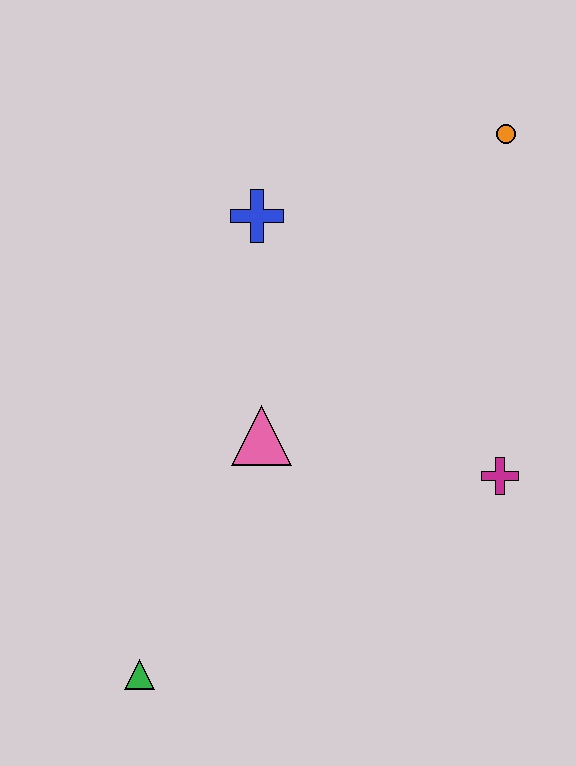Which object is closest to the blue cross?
The pink triangle is closest to the blue cross.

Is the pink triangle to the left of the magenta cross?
Yes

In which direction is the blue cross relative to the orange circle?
The blue cross is to the left of the orange circle.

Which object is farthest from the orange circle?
The green triangle is farthest from the orange circle.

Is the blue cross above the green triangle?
Yes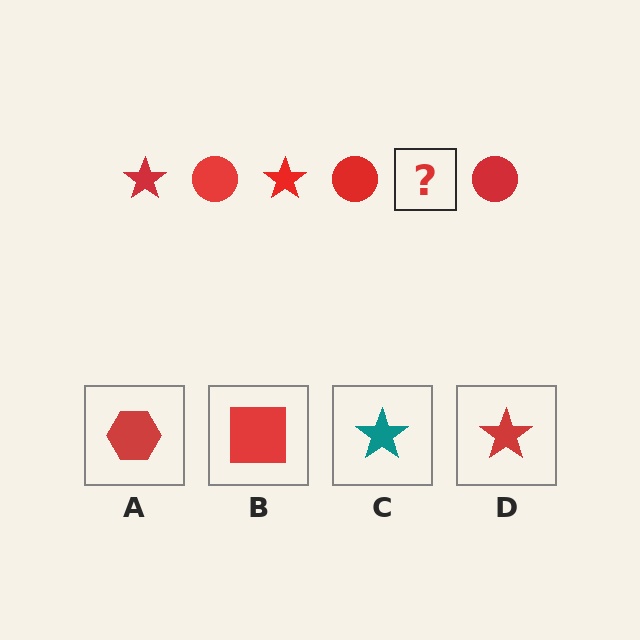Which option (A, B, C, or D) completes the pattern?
D.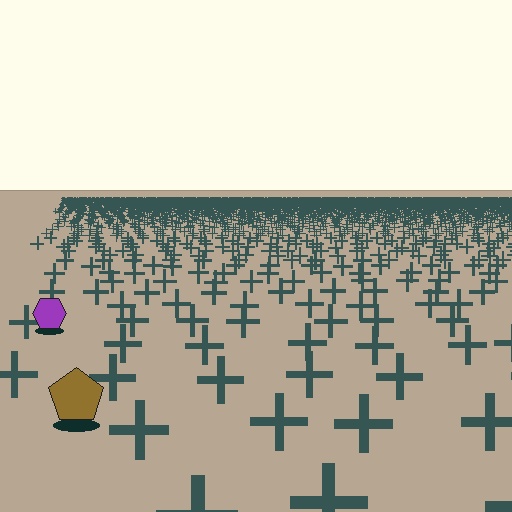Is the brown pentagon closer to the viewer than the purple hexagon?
Yes. The brown pentagon is closer — you can tell from the texture gradient: the ground texture is coarser near it.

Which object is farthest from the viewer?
The purple hexagon is farthest from the viewer. It appears smaller and the ground texture around it is denser.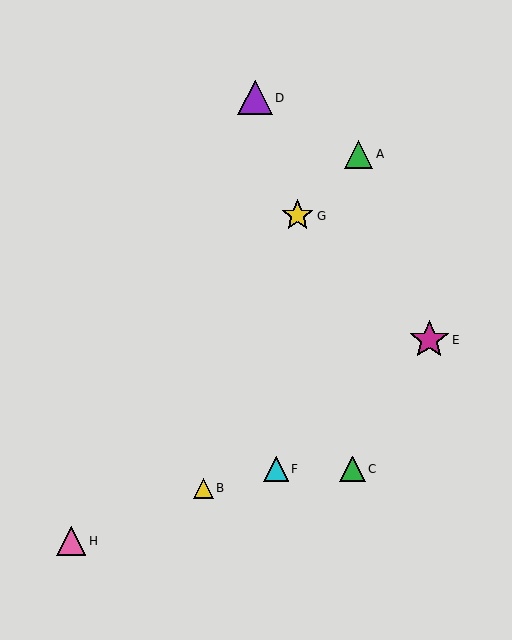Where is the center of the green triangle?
The center of the green triangle is at (352, 469).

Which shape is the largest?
The magenta star (labeled E) is the largest.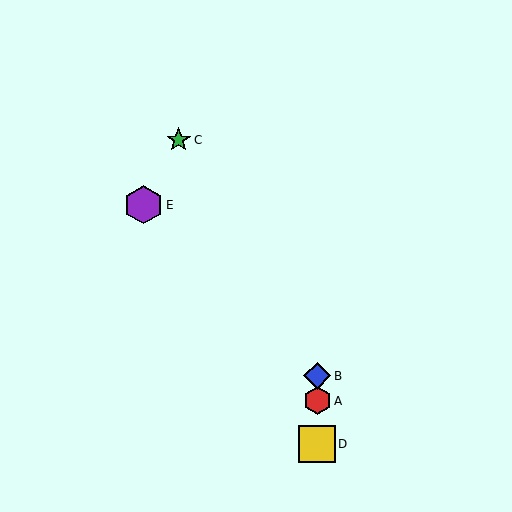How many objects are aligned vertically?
3 objects (A, B, D) are aligned vertically.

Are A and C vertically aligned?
No, A is at x≈317 and C is at x≈179.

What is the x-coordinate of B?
Object B is at x≈317.